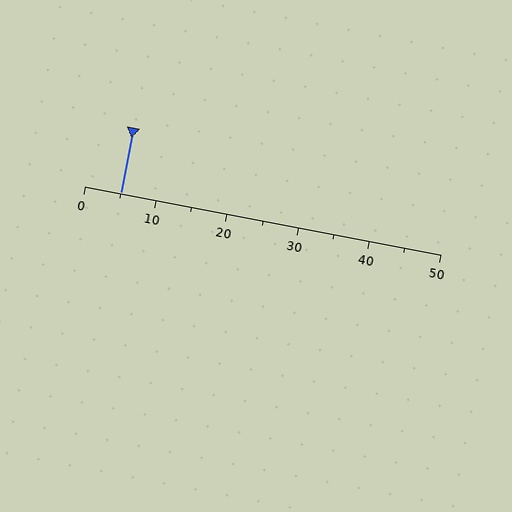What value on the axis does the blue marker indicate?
The marker indicates approximately 5.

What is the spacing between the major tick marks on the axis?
The major ticks are spaced 10 apart.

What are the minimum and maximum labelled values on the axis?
The axis runs from 0 to 50.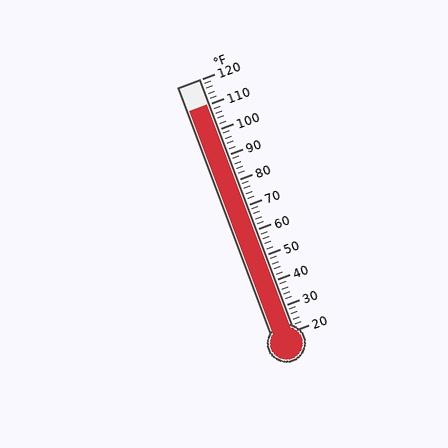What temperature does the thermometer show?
The thermometer shows approximately 110°F.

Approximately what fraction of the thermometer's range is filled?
The thermometer is filled to approximately 90% of its range.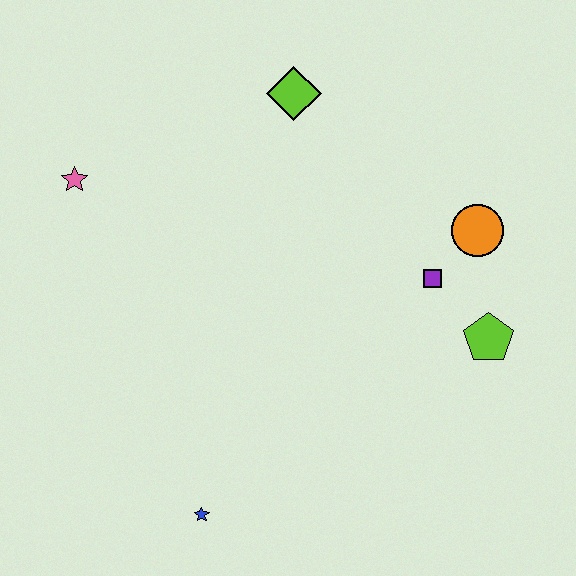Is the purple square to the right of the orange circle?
No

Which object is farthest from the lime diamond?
The blue star is farthest from the lime diamond.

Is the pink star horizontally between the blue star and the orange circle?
No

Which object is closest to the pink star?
The lime diamond is closest to the pink star.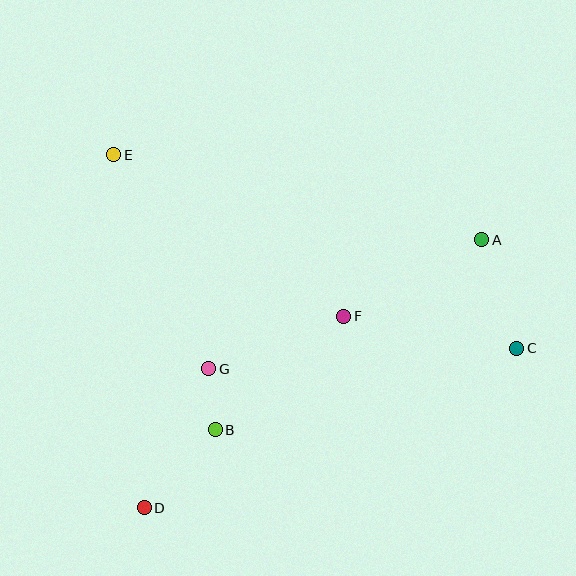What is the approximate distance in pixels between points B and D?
The distance between B and D is approximately 106 pixels.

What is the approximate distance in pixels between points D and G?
The distance between D and G is approximately 153 pixels.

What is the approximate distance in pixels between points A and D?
The distance between A and D is approximately 431 pixels.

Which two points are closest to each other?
Points B and G are closest to each other.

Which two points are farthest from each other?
Points C and E are farthest from each other.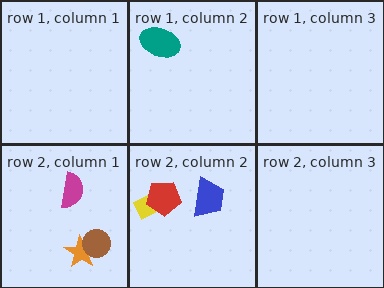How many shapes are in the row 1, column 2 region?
1.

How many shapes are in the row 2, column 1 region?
3.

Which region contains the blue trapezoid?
The row 2, column 2 region.